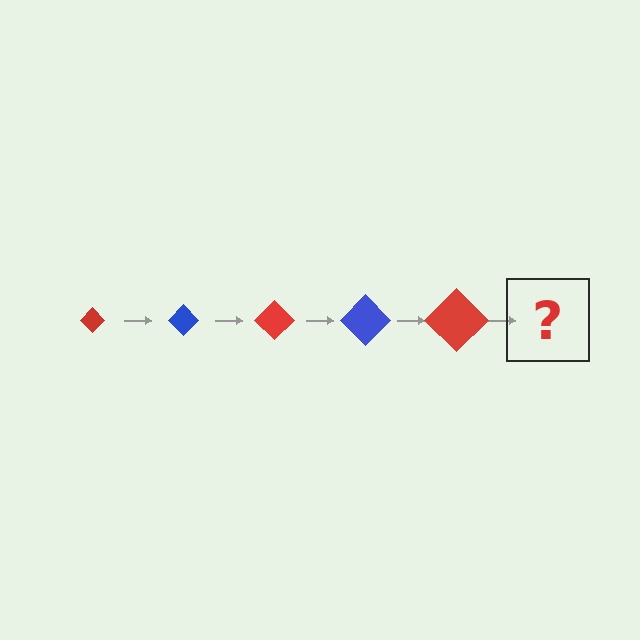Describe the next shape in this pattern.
It should be a blue diamond, larger than the previous one.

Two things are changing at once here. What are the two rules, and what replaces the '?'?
The two rules are that the diamond grows larger each step and the color cycles through red and blue. The '?' should be a blue diamond, larger than the previous one.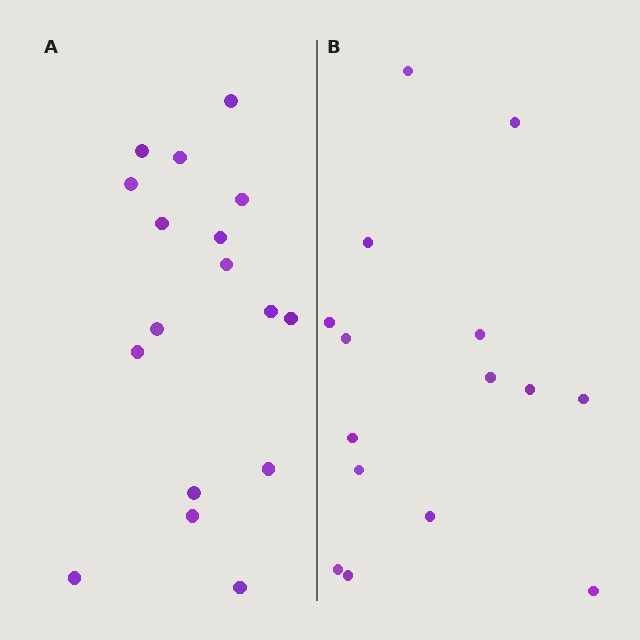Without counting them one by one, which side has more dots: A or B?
Region A (the left region) has more dots.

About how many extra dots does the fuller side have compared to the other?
Region A has just a few more — roughly 2 or 3 more dots than region B.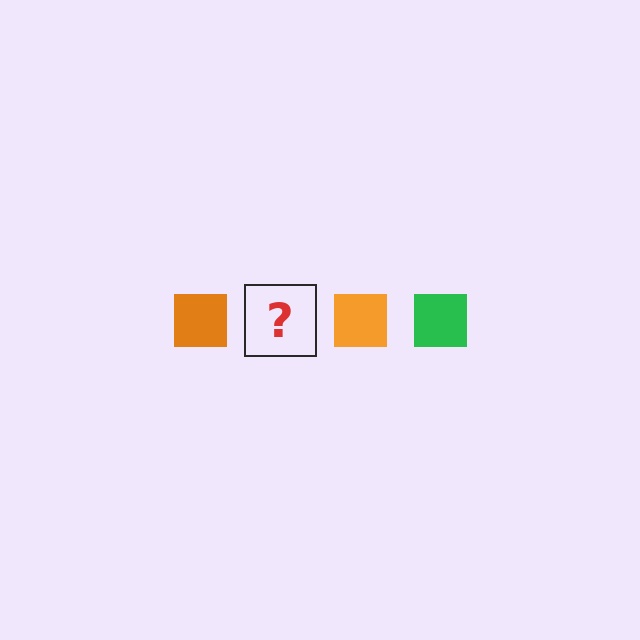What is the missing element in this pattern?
The missing element is a green square.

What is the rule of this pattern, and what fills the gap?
The rule is that the pattern cycles through orange, green squares. The gap should be filled with a green square.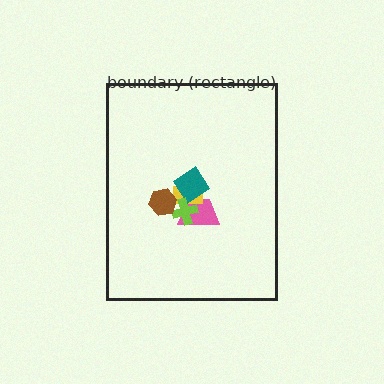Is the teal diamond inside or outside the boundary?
Inside.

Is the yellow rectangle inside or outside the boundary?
Inside.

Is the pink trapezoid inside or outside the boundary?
Inside.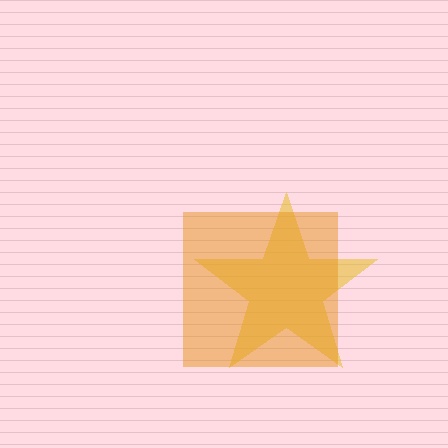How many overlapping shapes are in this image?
There are 2 overlapping shapes in the image.